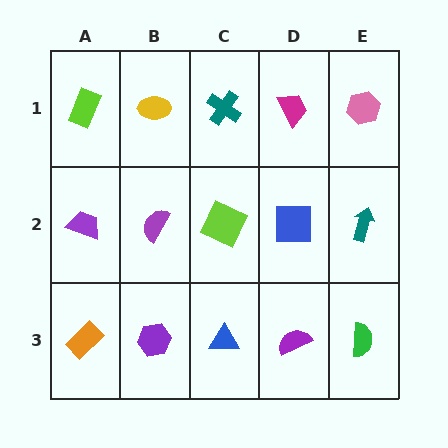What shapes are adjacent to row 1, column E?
A teal arrow (row 2, column E), a magenta trapezoid (row 1, column D).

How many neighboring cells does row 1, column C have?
3.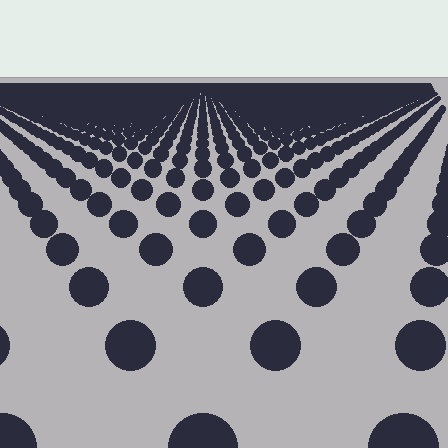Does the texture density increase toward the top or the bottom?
Density increases toward the top.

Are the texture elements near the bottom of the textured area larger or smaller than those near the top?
Larger. Near the bottom, elements are closer to the viewer and appear at a bigger on-screen size.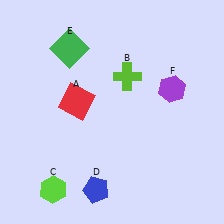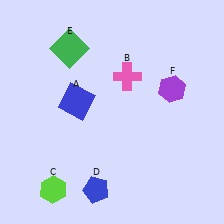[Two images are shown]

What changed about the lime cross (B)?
In Image 1, B is lime. In Image 2, it changed to pink.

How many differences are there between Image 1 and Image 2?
There are 2 differences between the two images.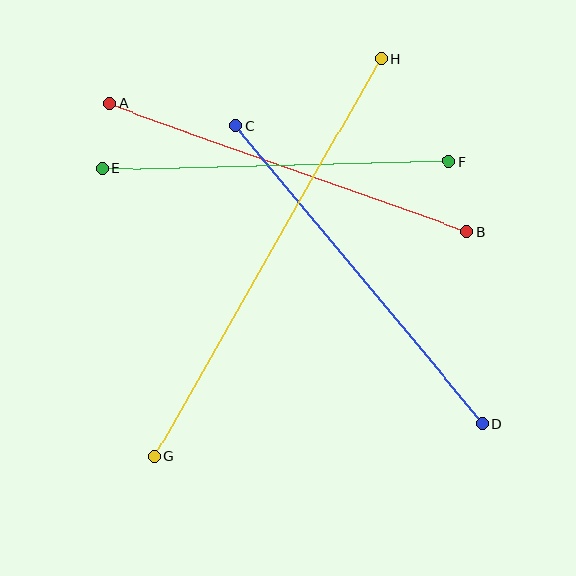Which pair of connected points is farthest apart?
Points G and H are farthest apart.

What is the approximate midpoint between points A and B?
The midpoint is at approximately (288, 167) pixels.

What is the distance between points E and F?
The distance is approximately 347 pixels.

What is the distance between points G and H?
The distance is approximately 457 pixels.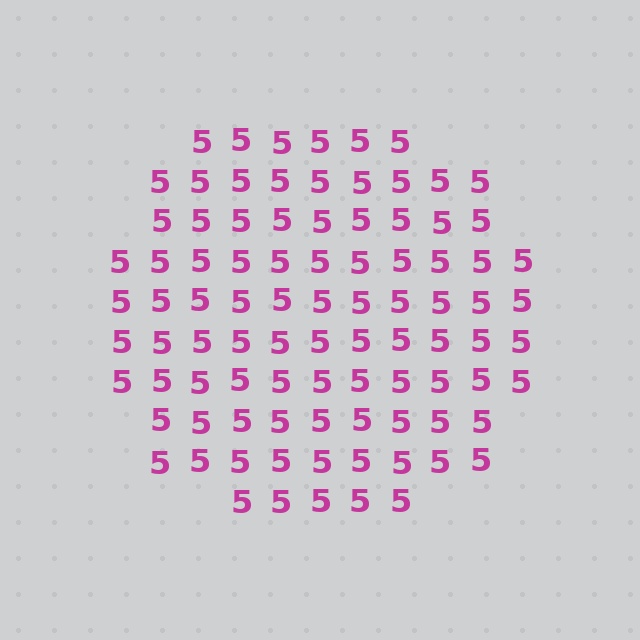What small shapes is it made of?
It is made of small digit 5's.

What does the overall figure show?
The overall figure shows a circle.